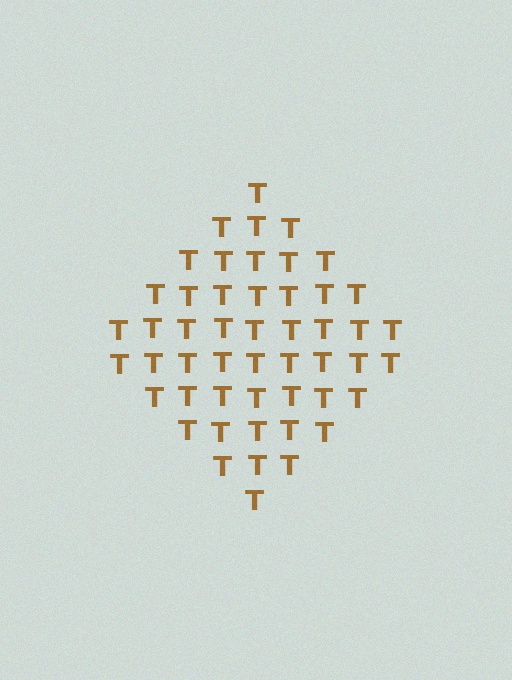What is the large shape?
The large shape is a diamond.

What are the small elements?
The small elements are letter T's.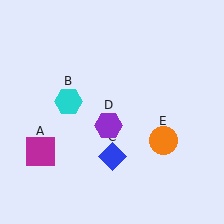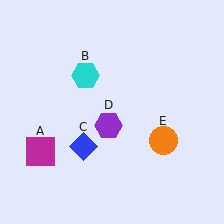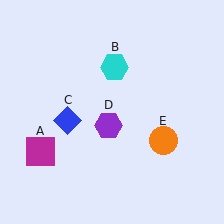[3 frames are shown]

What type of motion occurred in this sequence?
The cyan hexagon (object B), blue diamond (object C) rotated clockwise around the center of the scene.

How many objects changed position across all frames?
2 objects changed position: cyan hexagon (object B), blue diamond (object C).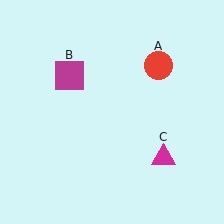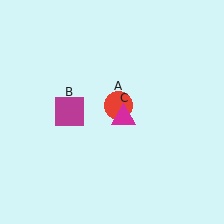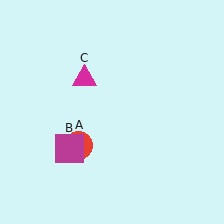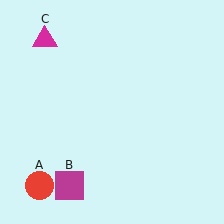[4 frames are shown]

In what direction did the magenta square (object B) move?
The magenta square (object B) moved down.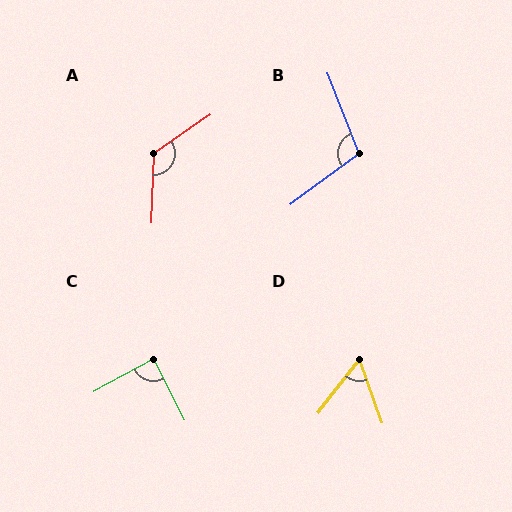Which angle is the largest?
A, at approximately 127 degrees.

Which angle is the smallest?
D, at approximately 58 degrees.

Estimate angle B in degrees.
Approximately 105 degrees.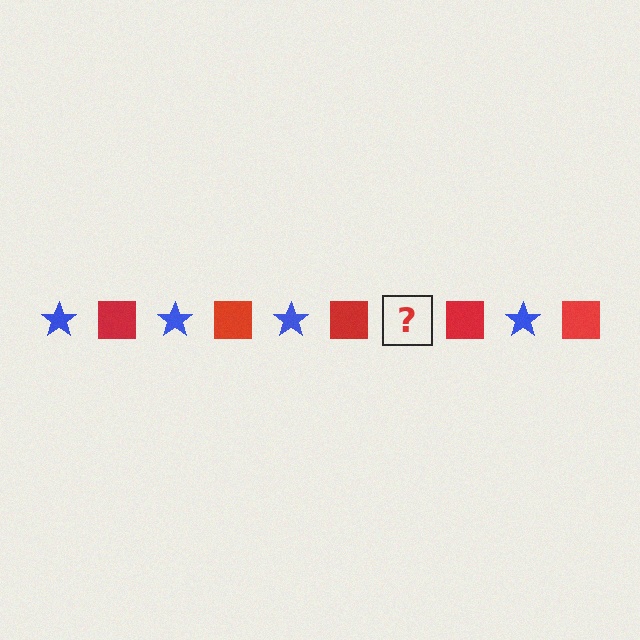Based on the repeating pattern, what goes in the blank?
The blank should be a blue star.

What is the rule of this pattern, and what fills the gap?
The rule is that the pattern alternates between blue star and red square. The gap should be filled with a blue star.